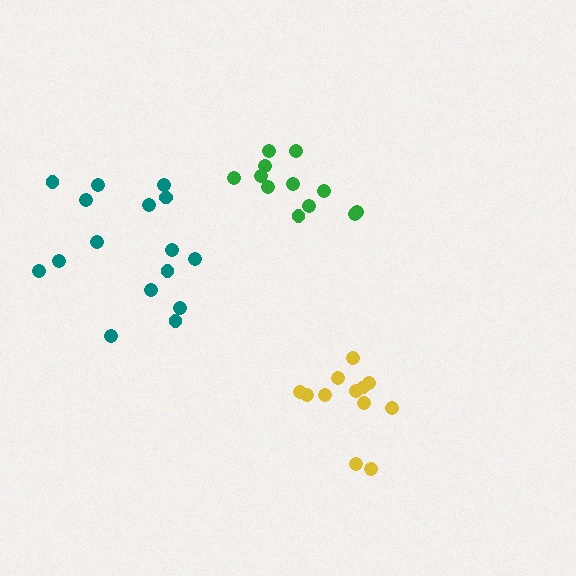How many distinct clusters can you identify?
There are 3 distinct clusters.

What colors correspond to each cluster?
The clusters are colored: teal, green, yellow.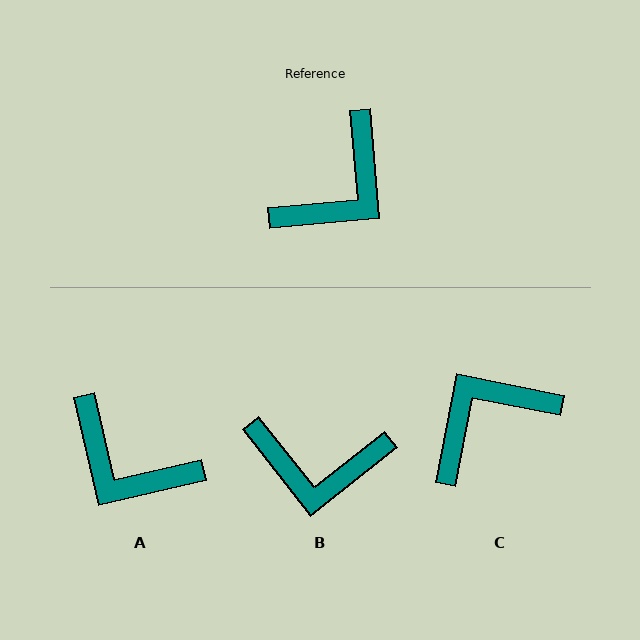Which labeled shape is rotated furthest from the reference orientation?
C, about 164 degrees away.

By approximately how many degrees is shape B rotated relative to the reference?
Approximately 57 degrees clockwise.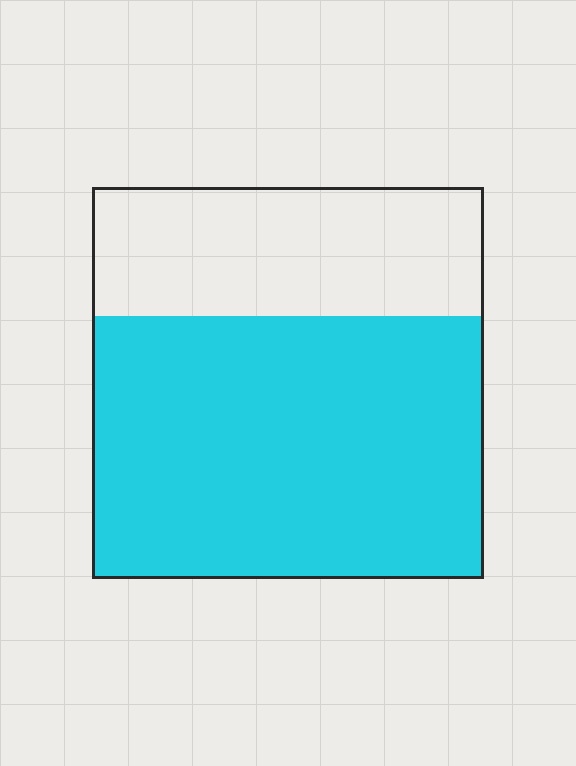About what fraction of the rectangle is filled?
About two thirds (2/3).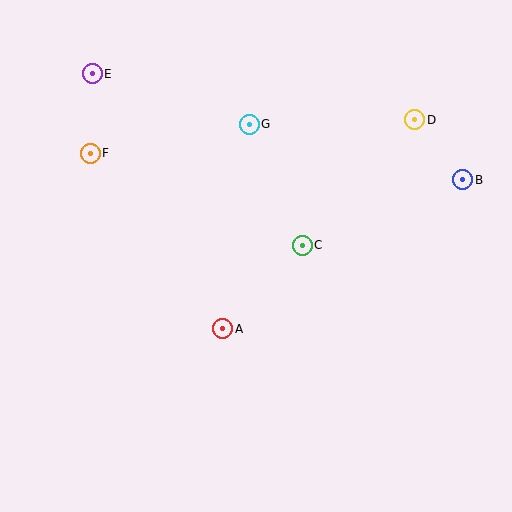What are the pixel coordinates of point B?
Point B is at (463, 180).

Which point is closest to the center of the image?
Point C at (302, 245) is closest to the center.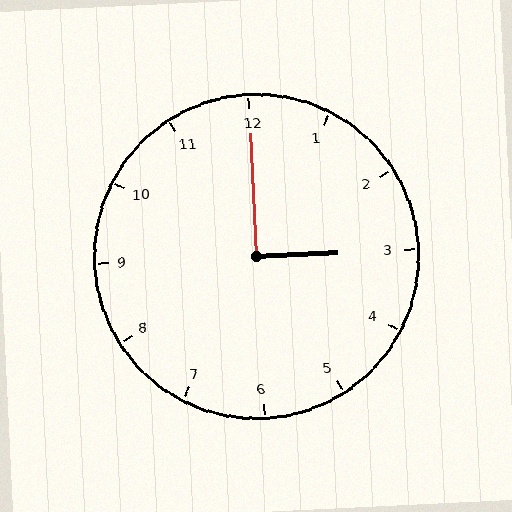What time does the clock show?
3:00.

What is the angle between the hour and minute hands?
Approximately 90 degrees.